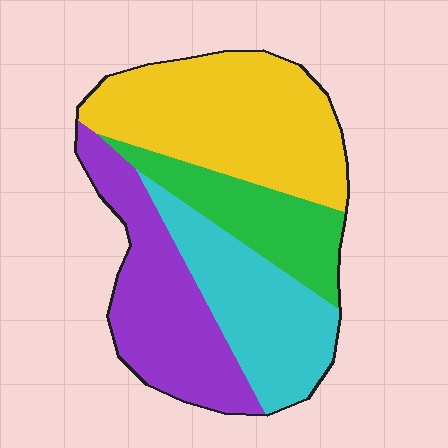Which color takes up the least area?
Green, at roughly 15%.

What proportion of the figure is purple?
Purple takes up between a sixth and a third of the figure.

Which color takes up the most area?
Yellow, at roughly 35%.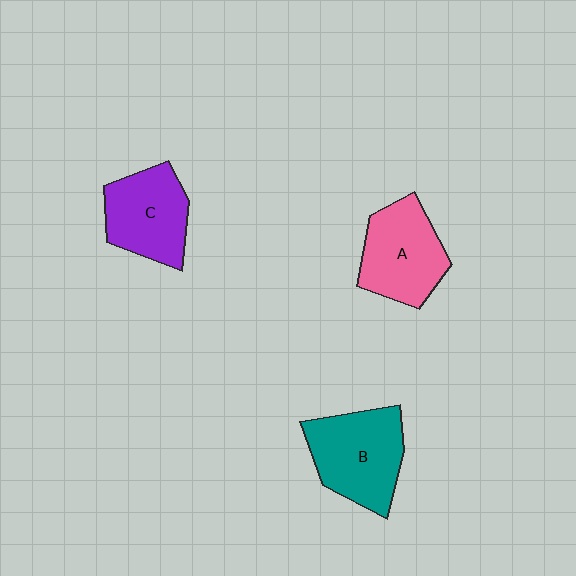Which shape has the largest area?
Shape B (teal).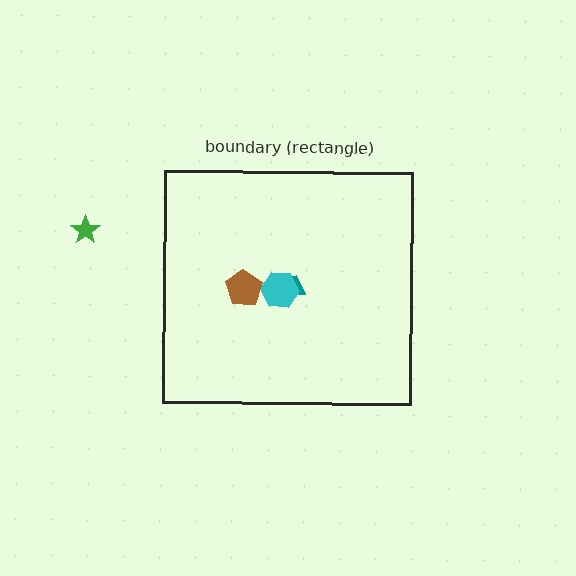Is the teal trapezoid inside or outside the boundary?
Inside.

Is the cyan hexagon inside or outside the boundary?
Inside.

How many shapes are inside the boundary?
3 inside, 1 outside.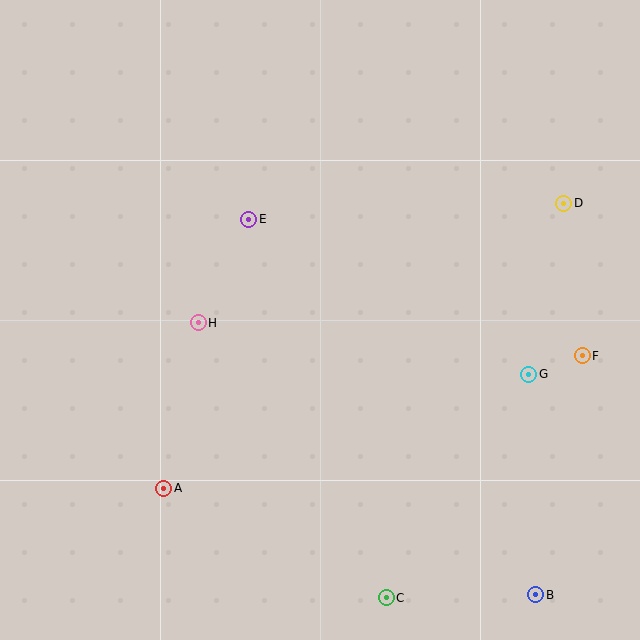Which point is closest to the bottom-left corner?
Point A is closest to the bottom-left corner.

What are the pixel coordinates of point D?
Point D is at (564, 203).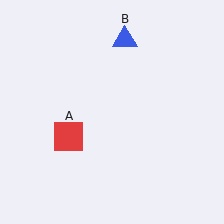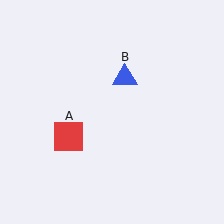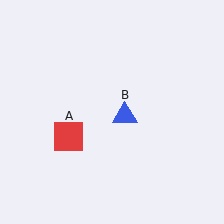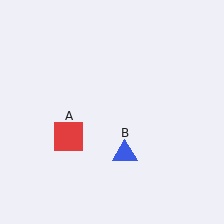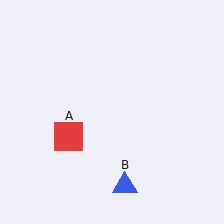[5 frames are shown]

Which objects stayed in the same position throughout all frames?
Red square (object A) remained stationary.